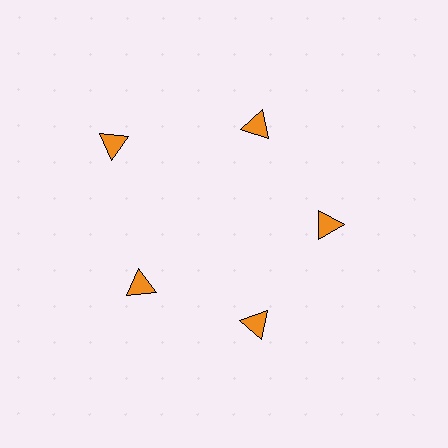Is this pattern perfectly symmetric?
No. The 5 orange triangles are arranged in a ring, but one element near the 10 o'clock position is pushed outward from the center, breaking the 5-fold rotational symmetry.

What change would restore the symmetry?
The symmetry would be restored by moving it inward, back onto the ring so that all 5 triangles sit at equal angles and equal distance from the center.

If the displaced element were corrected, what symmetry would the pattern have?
It would have 5-fold rotational symmetry — the pattern would map onto itself every 72 degrees.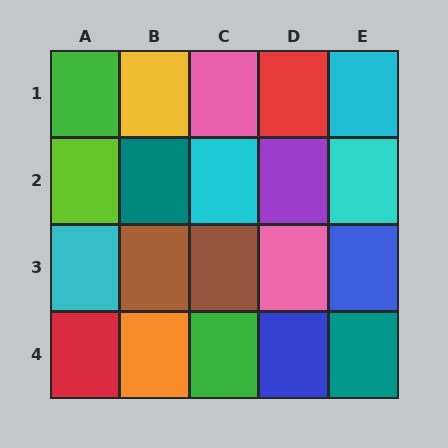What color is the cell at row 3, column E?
Blue.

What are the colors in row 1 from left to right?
Green, yellow, pink, red, cyan.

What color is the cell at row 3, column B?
Brown.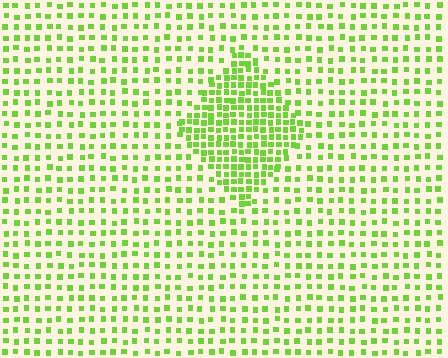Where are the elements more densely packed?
The elements are more densely packed inside the diamond boundary.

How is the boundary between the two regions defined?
The boundary is defined by a change in element density (approximately 2.1x ratio). All elements are the same color, size, and shape.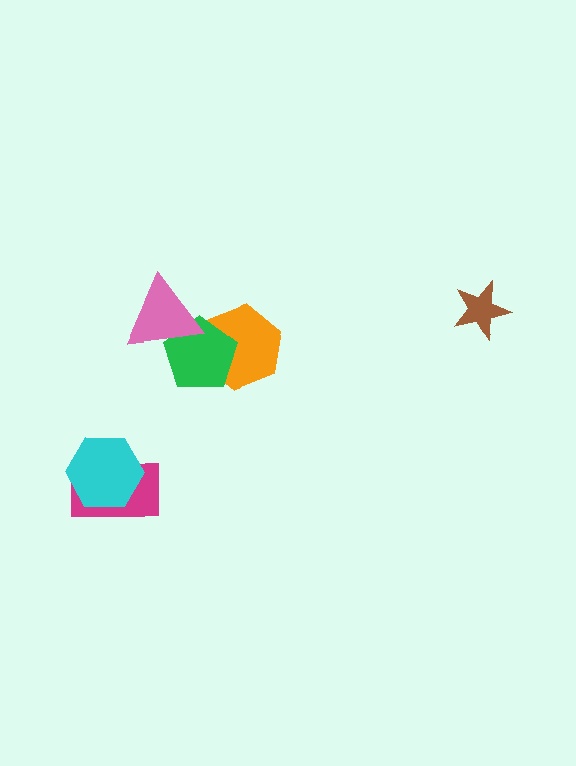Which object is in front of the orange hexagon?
The green pentagon is in front of the orange hexagon.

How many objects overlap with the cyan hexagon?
1 object overlaps with the cyan hexagon.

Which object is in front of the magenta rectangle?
The cyan hexagon is in front of the magenta rectangle.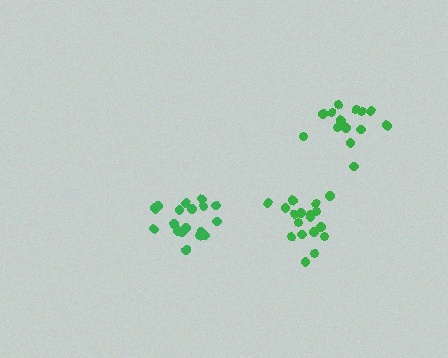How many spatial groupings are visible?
There are 3 spatial groupings.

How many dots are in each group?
Group 1: 18 dots, Group 2: 15 dots, Group 3: 19 dots (52 total).